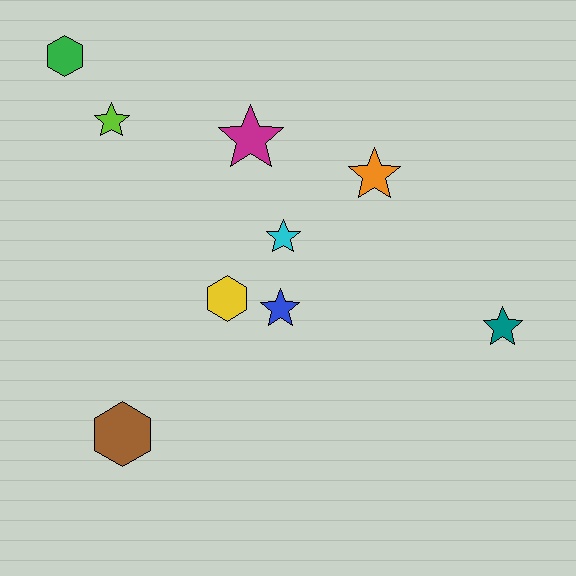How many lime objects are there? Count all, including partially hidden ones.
There is 1 lime object.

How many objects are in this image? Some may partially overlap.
There are 9 objects.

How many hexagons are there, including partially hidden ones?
There are 3 hexagons.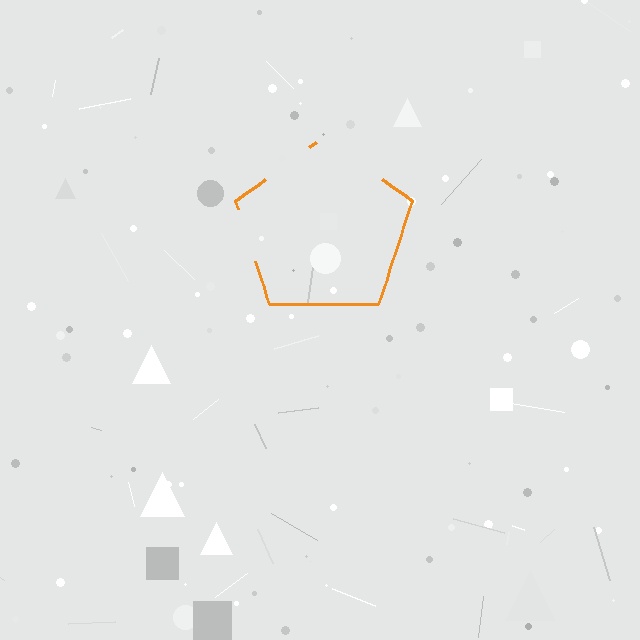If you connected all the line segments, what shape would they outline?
They would outline a pentagon.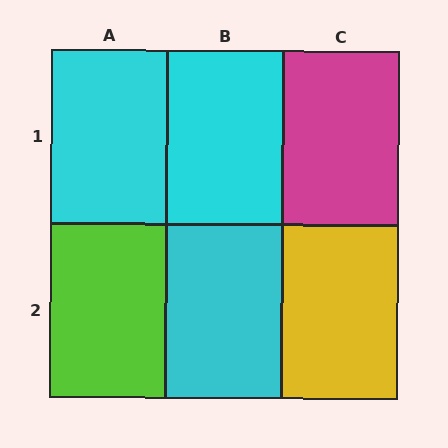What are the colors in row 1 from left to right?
Cyan, cyan, magenta.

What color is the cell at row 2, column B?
Cyan.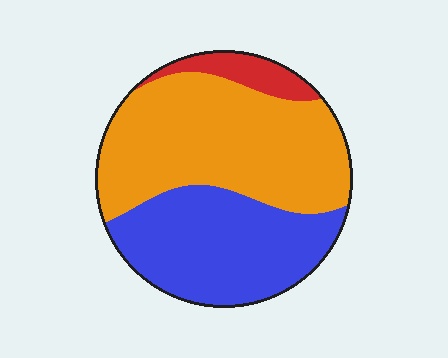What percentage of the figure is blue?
Blue covers 39% of the figure.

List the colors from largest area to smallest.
From largest to smallest: orange, blue, red.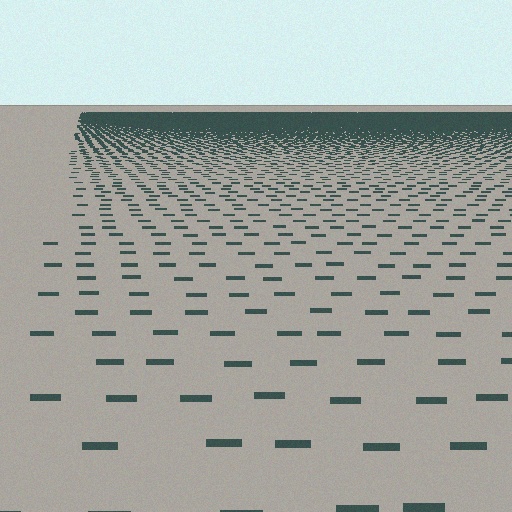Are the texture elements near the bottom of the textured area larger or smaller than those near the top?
Larger. Near the bottom, elements are closer to the viewer and appear at a bigger on-screen size.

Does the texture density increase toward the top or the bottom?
Density increases toward the top.